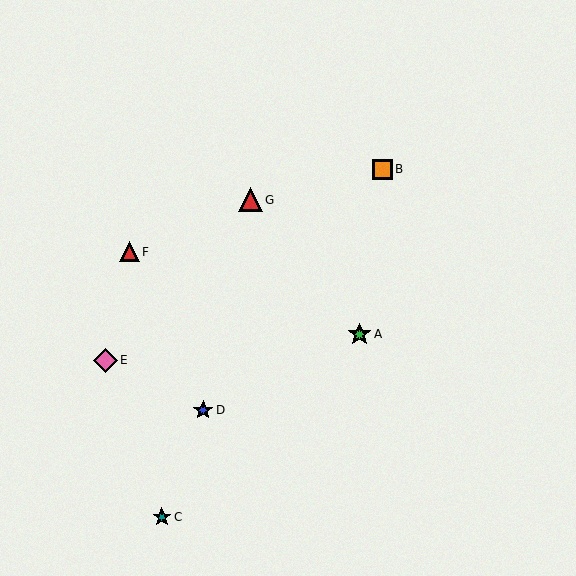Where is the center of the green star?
The center of the green star is at (359, 334).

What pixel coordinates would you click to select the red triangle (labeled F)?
Click at (129, 252) to select the red triangle F.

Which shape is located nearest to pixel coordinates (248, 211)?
The red triangle (labeled G) at (251, 200) is nearest to that location.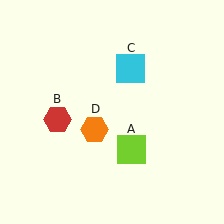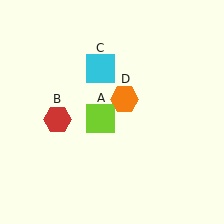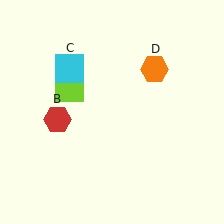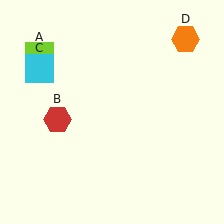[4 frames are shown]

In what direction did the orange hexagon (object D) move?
The orange hexagon (object D) moved up and to the right.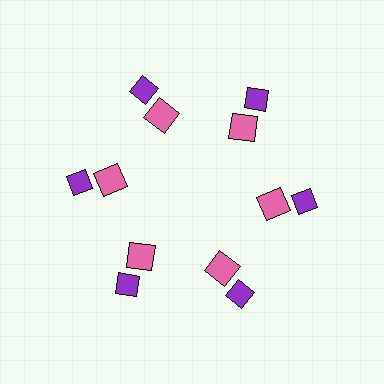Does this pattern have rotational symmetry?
Yes, this pattern has 6-fold rotational symmetry. It looks the same after rotating 60 degrees around the center.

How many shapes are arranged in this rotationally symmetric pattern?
There are 12 shapes, arranged in 6 groups of 2.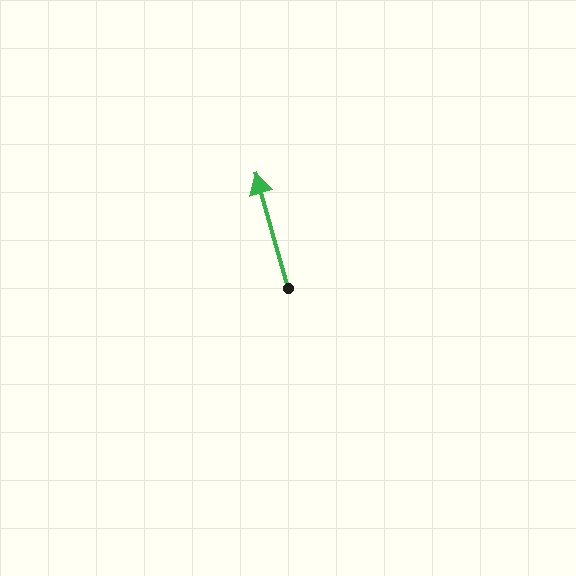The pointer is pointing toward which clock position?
Roughly 11 o'clock.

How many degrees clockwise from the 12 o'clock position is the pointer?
Approximately 344 degrees.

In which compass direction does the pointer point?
North.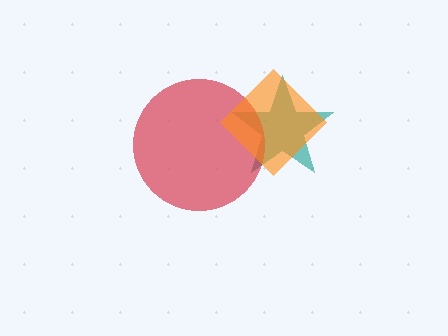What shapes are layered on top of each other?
The layered shapes are: a teal star, a red circle, an orange diamond.